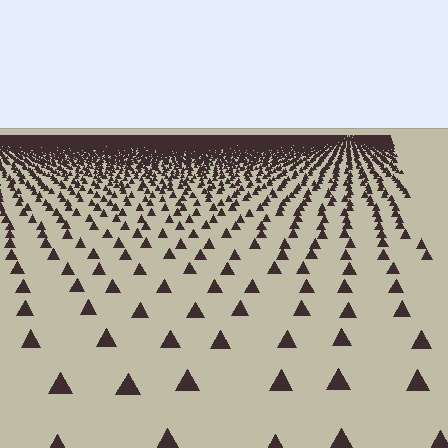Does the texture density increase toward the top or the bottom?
Density increases toward the top.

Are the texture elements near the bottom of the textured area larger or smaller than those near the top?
Larger. Near the bottom, elements are closer to the viewer and appear at a bigger on-screen size.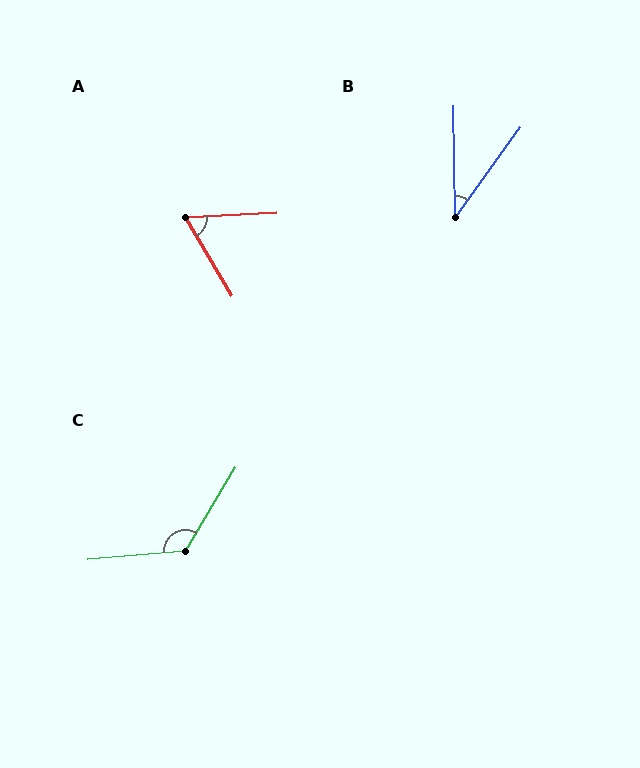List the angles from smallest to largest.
B (36°), A (62°), C (126°).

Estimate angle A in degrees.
Approximately 62 degrees.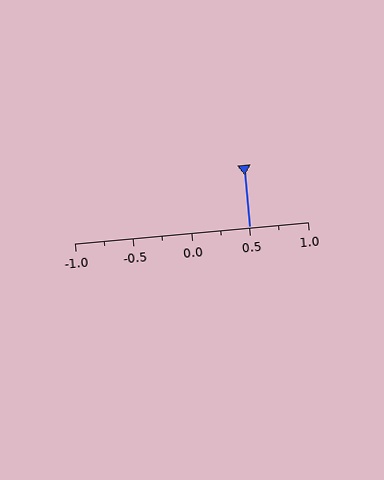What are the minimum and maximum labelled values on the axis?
The axis runs from -1.0 to 1.0.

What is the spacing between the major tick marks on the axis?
The major ticks are spaced 0.5 apart.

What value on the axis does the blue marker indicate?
The marker indicates approximately 0.5.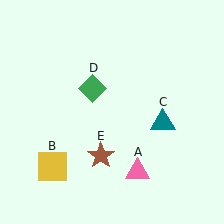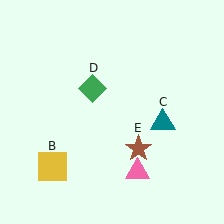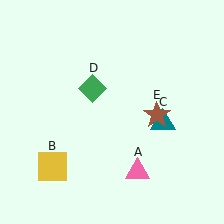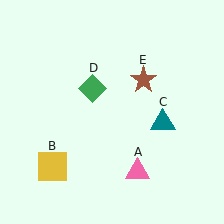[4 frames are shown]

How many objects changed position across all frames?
1 object changed position: brown star (object E).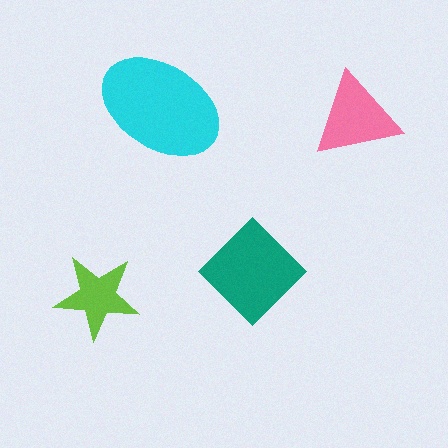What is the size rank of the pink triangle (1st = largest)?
3rd.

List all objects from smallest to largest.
The lime star, the pink triangle, the teal diamond, the cyan ellipse.